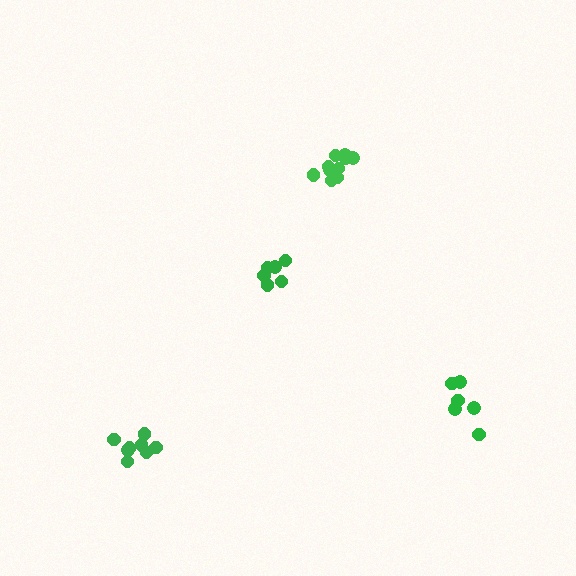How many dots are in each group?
Group 1: 8 dots, Group 2: 6 dots, Group 3: 6 dots, Group 4: 10 dots (30 total).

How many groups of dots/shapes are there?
There are 4 groups.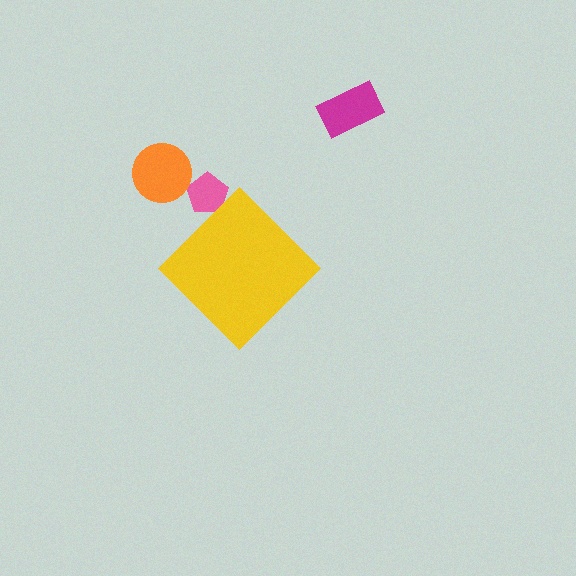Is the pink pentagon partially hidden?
Yes, the pink pentagon is partially hidden behind the yellow diamond.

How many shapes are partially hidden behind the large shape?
1 shape is partially hidden.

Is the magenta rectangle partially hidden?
No, the magenta rectangle is fully visible.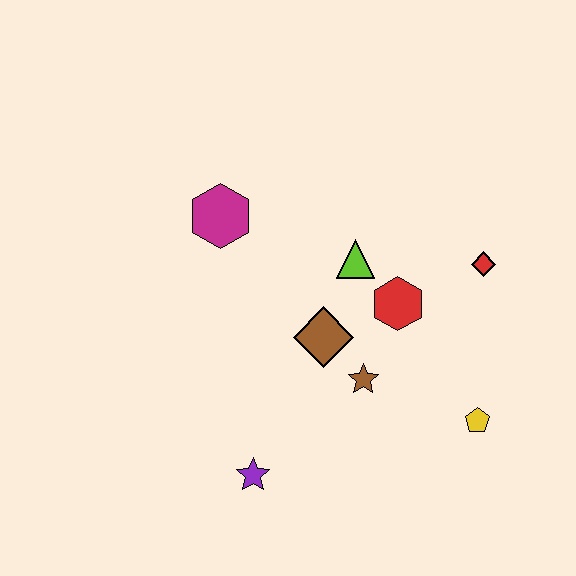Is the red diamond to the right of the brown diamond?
Yes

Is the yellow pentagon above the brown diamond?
No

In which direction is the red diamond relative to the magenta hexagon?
The red diamond is to the right of the magenta hexagon.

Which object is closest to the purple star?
The brown star is closest to the purple star.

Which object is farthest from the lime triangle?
The purple star is farthest from the lime triangle.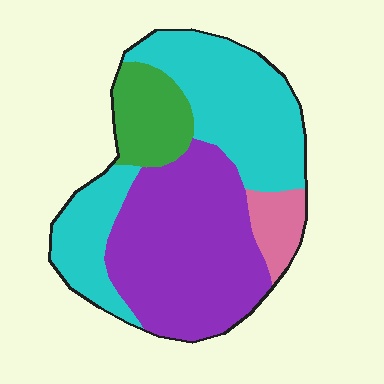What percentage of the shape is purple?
Purple takes up about two fifths (2/5) of the shape.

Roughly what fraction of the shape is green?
Green takes up less than a quarter of the shape.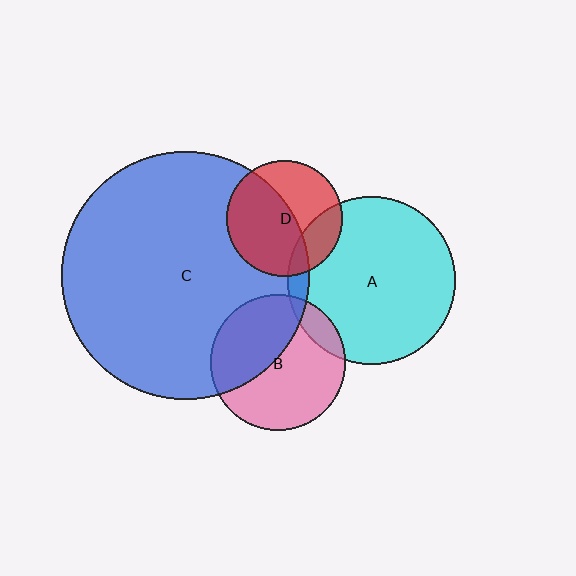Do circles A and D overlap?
Yes.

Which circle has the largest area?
Circle C (blue).